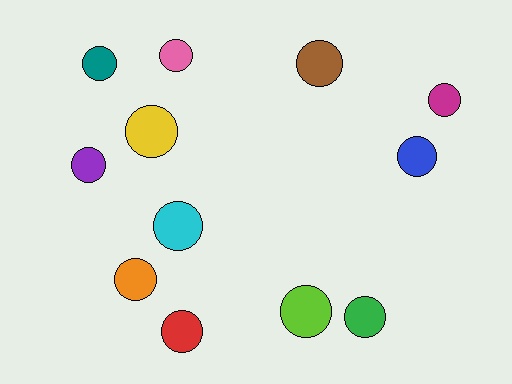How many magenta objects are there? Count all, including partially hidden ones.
There is 1 magenta object.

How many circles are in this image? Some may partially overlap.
There are 12 circles.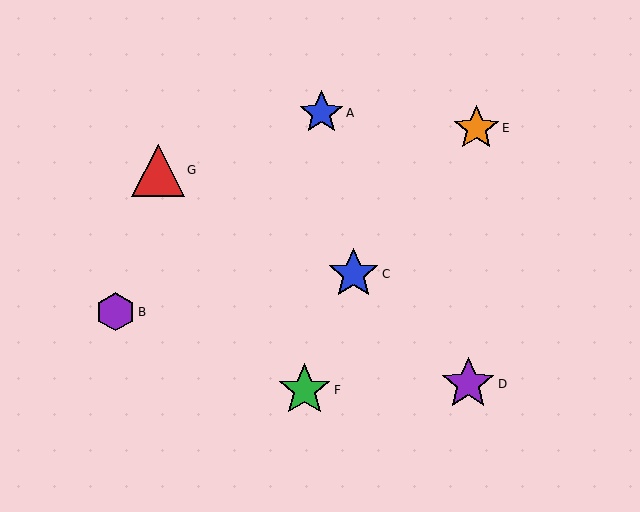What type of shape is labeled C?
Shape C is a blue star.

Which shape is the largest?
The green star (labeled F) is the largest.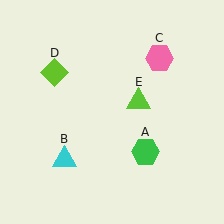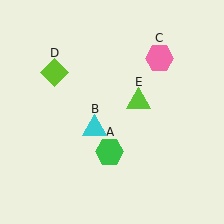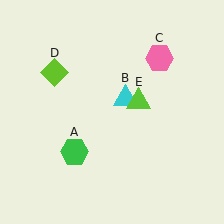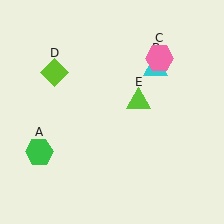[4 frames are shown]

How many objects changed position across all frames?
2 objects changed position: green hexagon (object A), cyan triangle (object B).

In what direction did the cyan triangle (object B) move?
The cyan triangle (object B) moved up and to the right.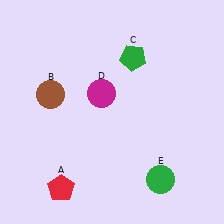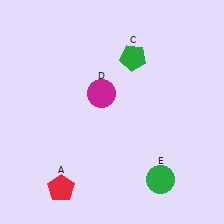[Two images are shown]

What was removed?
The brown circle (B) was removed in Image 2.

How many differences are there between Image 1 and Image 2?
There is 1 difference between the two images.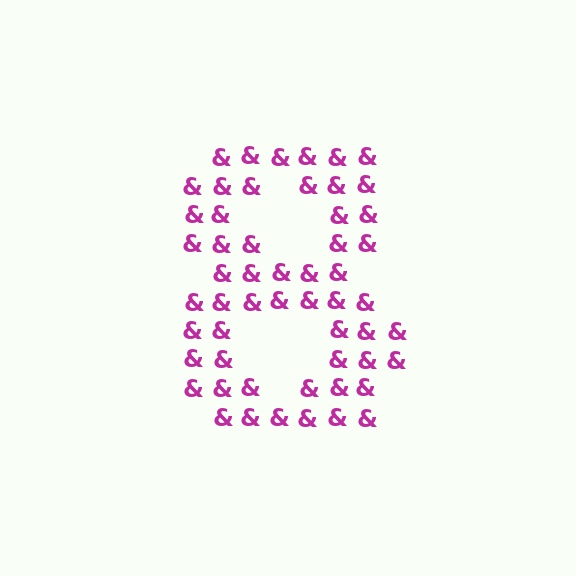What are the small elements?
The small elements are ampersands.